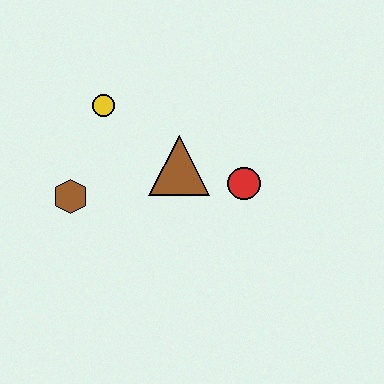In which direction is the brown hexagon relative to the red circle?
The brown hexagon is to the left of the red circle.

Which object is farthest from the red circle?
The brown hexagon is farthest from the red circle.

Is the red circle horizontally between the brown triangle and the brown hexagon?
No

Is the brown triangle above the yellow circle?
No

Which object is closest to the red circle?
The brown triangle is closest to the red circle.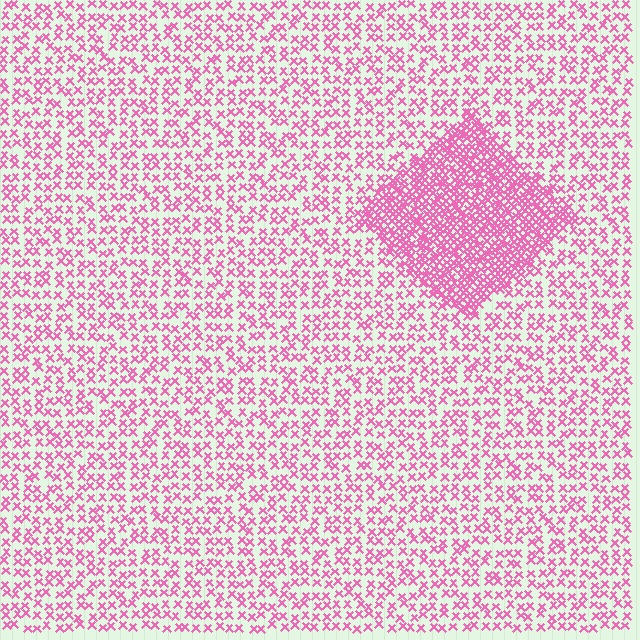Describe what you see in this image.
The image contains small pink elements arranged at two different densities. A diamond-shaped region is visible where the elements are more densely packed than the surrounding area.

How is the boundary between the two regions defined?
The boundary is defined by a change in element density (approximately 2.5x ratio). All elements are the same color, size, and shape.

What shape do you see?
I see a diamond.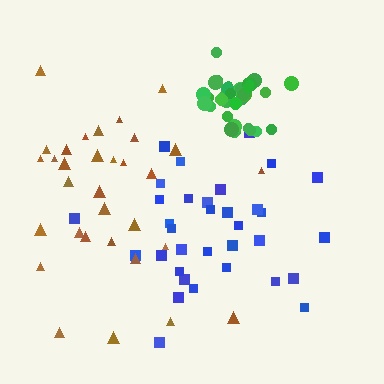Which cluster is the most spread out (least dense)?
Brown.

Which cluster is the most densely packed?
Green.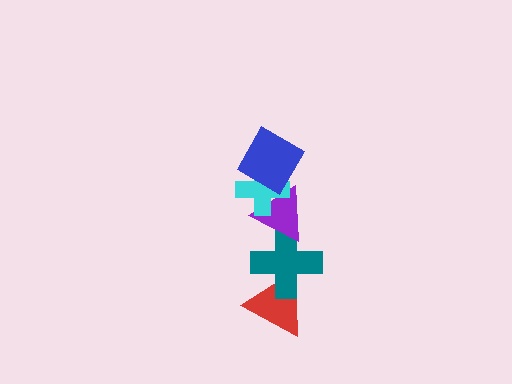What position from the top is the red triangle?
The red triangle is 5th from the top.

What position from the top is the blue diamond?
The blue diamond is 1st from the top.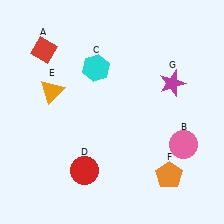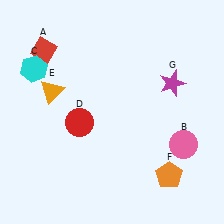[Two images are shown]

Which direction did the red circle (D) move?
The red circle (D) moved up.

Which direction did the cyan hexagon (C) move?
The cyan hexagon (C) moved left.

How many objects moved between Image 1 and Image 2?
2 objects moved between the two images.